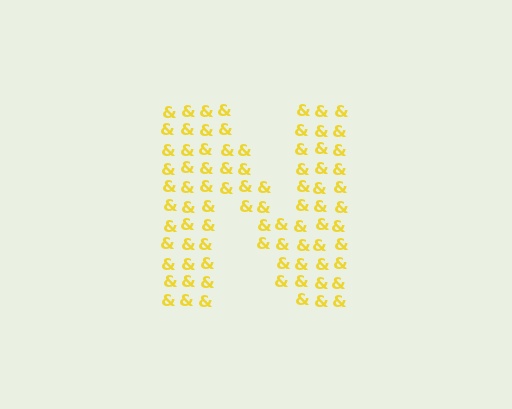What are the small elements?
The small elements are ampersands.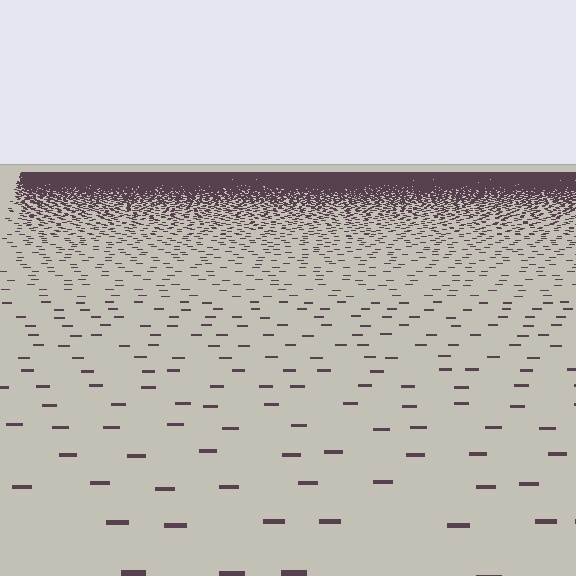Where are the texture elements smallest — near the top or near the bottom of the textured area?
Near the top.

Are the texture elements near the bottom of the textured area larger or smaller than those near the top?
Larger. Near the bottom, elements are closer to the viewer and appear at a bigger on-screen size.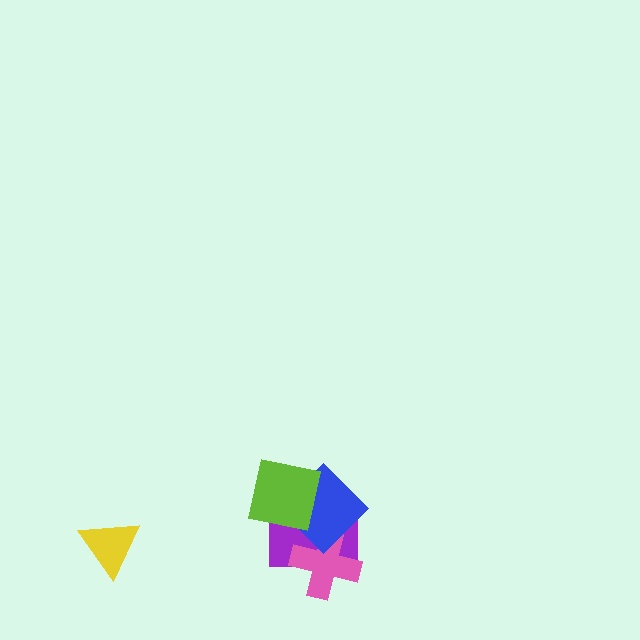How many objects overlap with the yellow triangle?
0 objects overlap with the yellow triangle.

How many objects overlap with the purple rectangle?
3 objects overlap with the purple rectangle.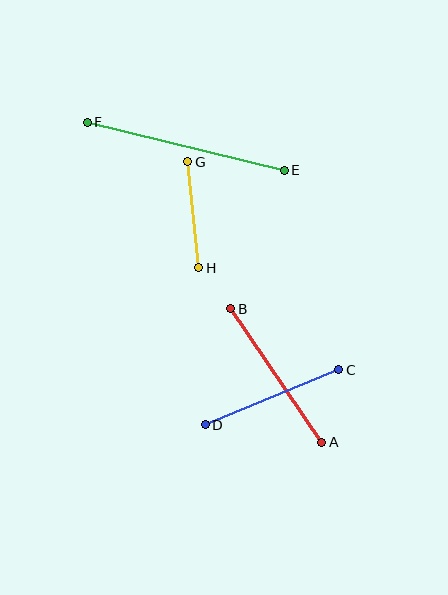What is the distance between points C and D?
The distance is approximately 144 pixels.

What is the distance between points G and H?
The distance is approximately 106 pixels.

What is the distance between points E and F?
The distance is approximately 203 pixels.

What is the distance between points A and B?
The distance is approximately 161 pixels.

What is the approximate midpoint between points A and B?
The midpoint is at approximately (276, 375) pixels.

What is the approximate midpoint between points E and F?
The midpoint is at approximately (186, 146) pixels.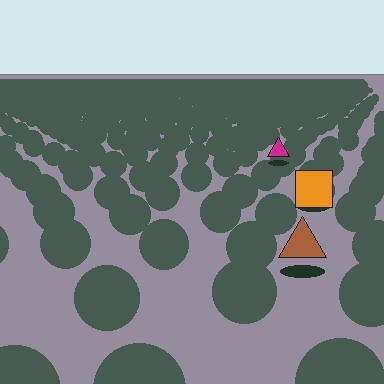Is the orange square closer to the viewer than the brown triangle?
No. The brown triangle is closer — you can tell from the texture gradient: the ground texture is coarser near it.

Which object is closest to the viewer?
The brown triangle is closest. The texture marks near it are larger and more spread out.